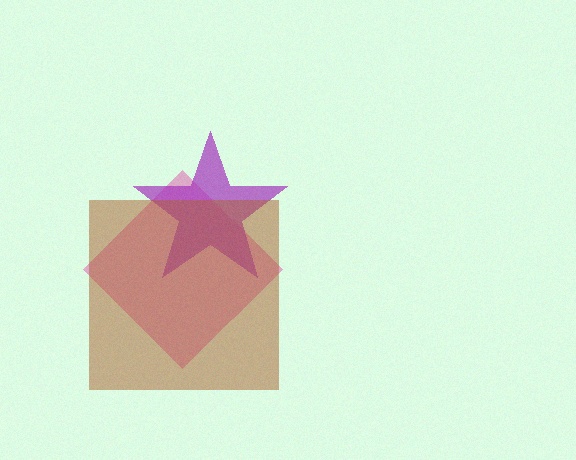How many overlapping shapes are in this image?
There are 3 overlapping shapes in the image.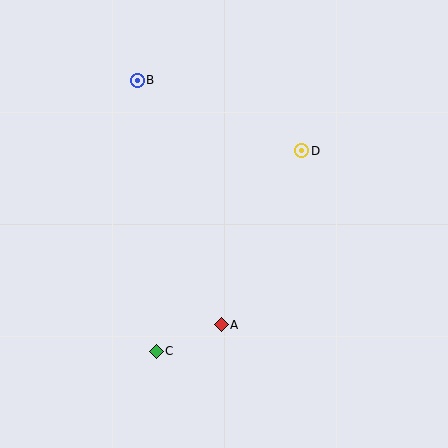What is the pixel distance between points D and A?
The distance between D and A is 192 pixels.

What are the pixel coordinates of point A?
Point A is at (221, 325).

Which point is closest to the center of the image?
Point A at (221, 325) is closest to the center.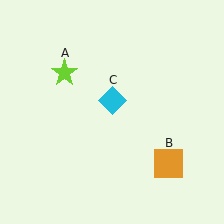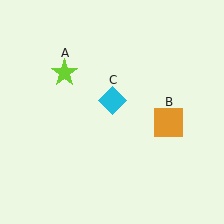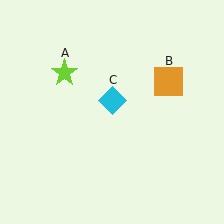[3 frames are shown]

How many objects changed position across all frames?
1 object changed position: orange square (object B).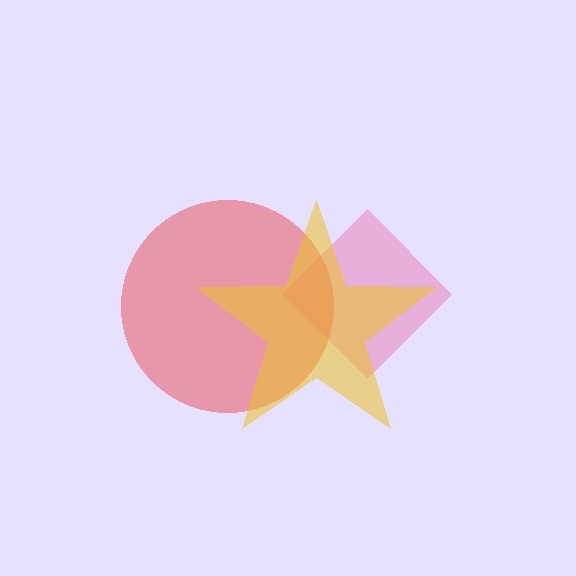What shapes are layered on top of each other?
The layered shapes are: a pink diamond, a red circle, a yellow star.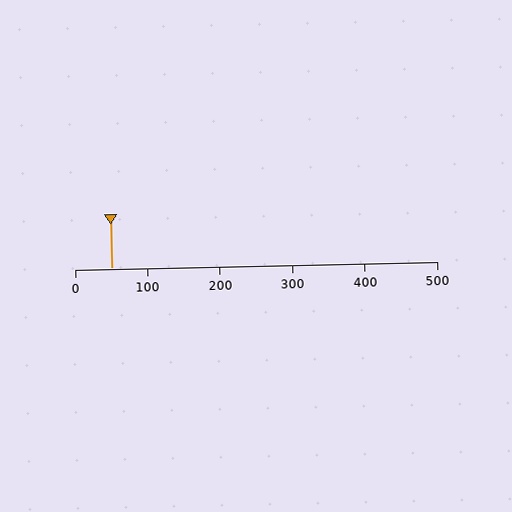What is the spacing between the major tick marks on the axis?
The major ticks are spaced 100 apart.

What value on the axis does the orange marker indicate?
The marker indicates approximately 50.